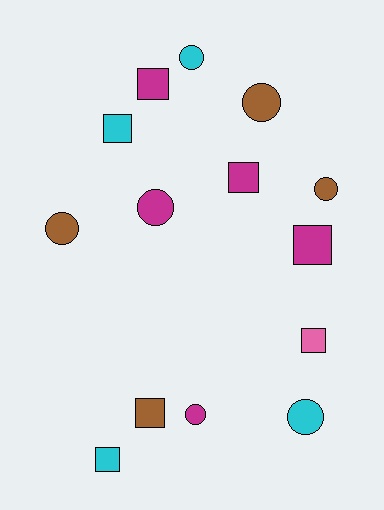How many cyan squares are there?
There are 2 cyan squares.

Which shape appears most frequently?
Circle, with 7 objects.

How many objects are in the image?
There are 14 objects.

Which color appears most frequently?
Magenta, with 5 objects.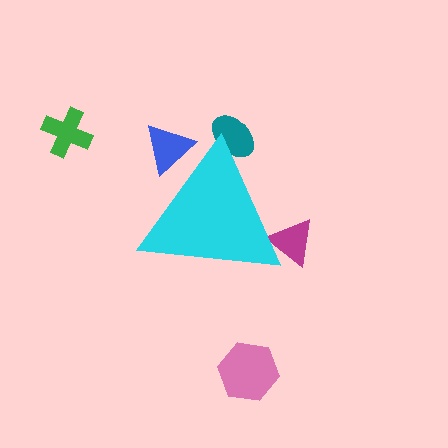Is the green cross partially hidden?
No, the green cross is fully visible.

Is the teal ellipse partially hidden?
Yes, the teal ellipse is partially hidden behind the cyan triangle.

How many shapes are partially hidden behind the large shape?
3 shapes are partially hidden.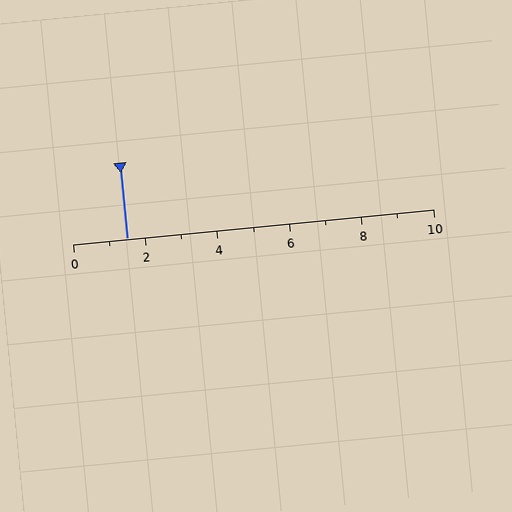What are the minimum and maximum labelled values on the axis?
The axis runs from 0 to 10.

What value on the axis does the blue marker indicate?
The marker indicates approximately 1.5.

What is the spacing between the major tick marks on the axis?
The major ticks are spaced 2 apart.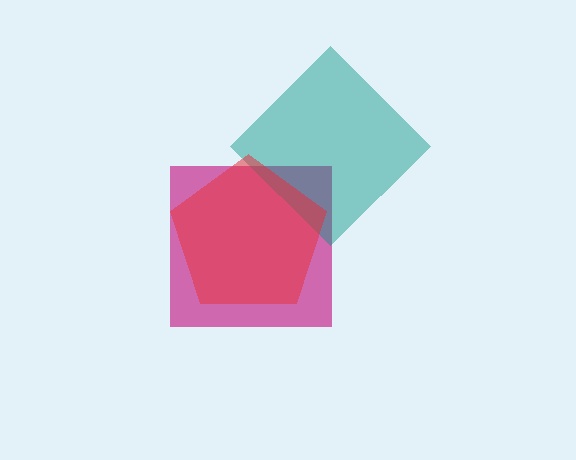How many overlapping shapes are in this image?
There are 3 overlapping shapes in the image.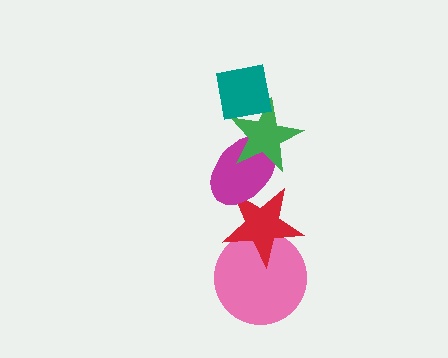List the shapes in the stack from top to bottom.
From top to bottom: the teal square, the green star, the magenta ellipse, the red star, the pink circle.